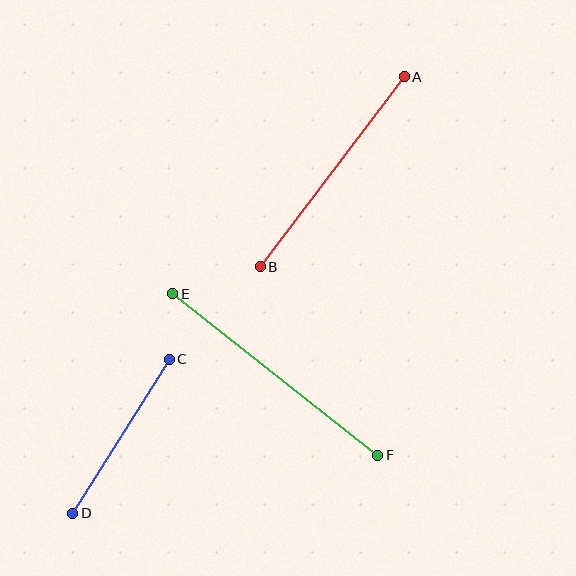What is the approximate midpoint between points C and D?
The midpoint is at approximately (121, 436) pixels.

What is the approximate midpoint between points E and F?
The midpoint is at approximately (275, 374) pixels.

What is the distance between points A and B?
The distance is approximately 238 pixels.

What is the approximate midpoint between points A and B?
The midpoint is at approximately (332, 172) pixels.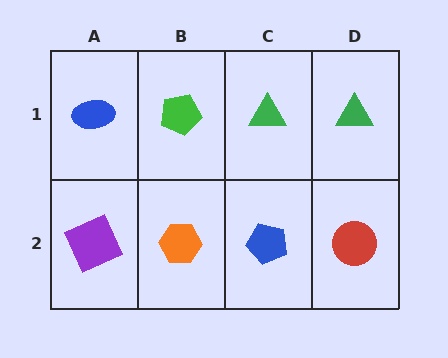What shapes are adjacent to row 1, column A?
A purple square (row 2, column A), a green pentagon (row 1, column B).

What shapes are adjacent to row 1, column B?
An orange hexagon (row 2, column B), a blue ellipse (row 1, column A), a green triangle (row 1, column C).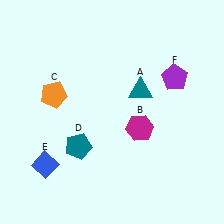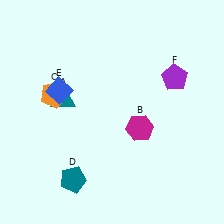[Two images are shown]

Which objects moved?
The objects that moved are: the teal triangle (A), the teal pentagon (D), the blue diamond (E).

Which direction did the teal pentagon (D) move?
The teal pentagon (D) moved down.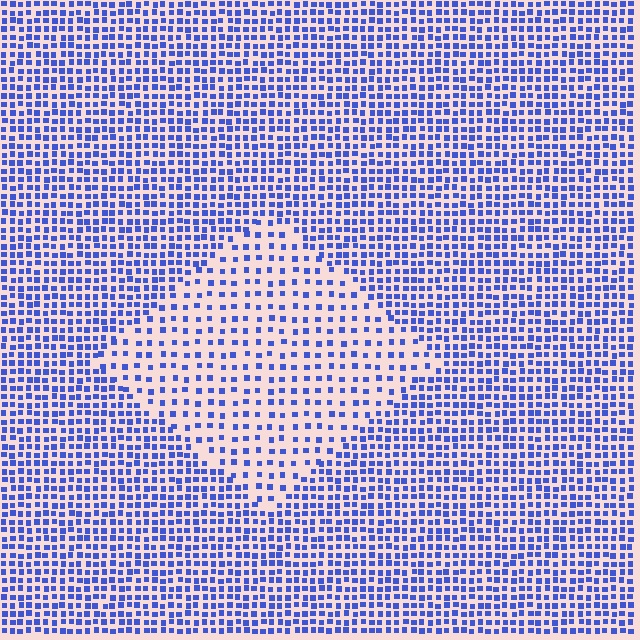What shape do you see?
I see a diamond.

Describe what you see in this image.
The image contains small blue elements arranged at two different densities. A diamond-shaped region is visible where the elements are less densely packed than the surrounding area.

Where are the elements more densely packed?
The elements are more densely packed outside the diamond boundary.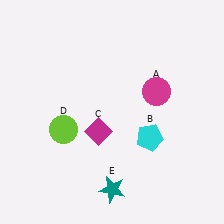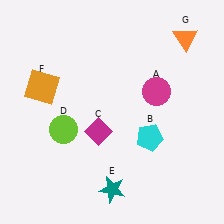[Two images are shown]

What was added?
An orange square (F), an orange triangle (G) were added in Image 2.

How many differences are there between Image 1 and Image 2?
There are 2 differences between the two images.